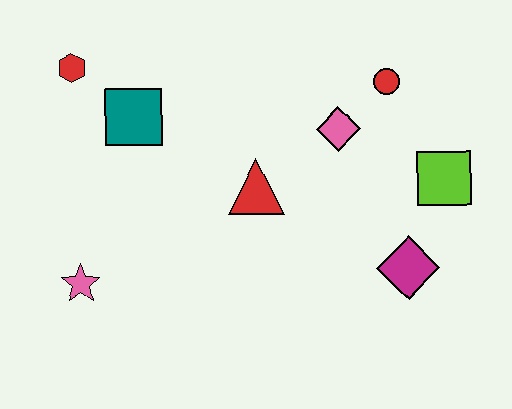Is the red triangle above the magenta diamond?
Yes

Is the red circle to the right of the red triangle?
Yes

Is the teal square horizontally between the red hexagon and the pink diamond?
Yes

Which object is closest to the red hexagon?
The teal square is closest to the red hexagon.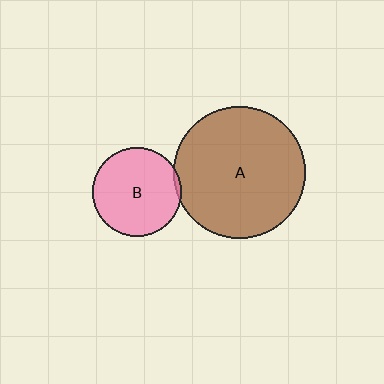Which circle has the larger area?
Circle A (brown).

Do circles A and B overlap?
Yes.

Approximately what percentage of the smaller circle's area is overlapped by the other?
Approximately 5%.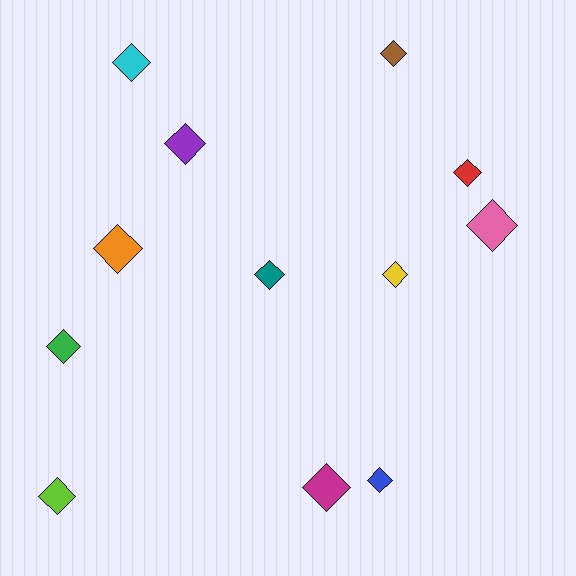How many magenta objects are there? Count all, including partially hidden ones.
There is 1 magenta object.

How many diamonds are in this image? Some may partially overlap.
There are 12 diamonds.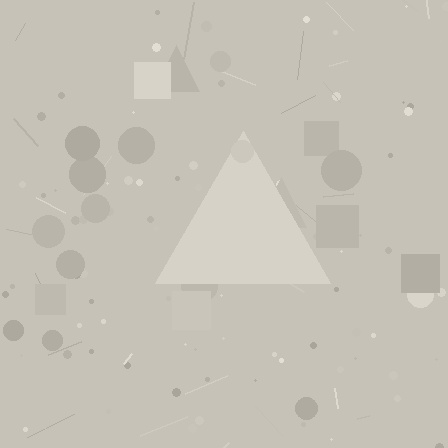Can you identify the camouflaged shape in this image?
The camouflaged shape is a triangle.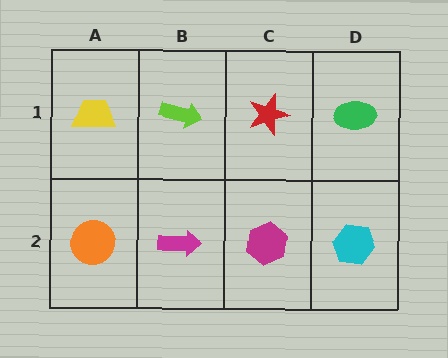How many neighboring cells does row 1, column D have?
2.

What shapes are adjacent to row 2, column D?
A green ellipse (row 1, column D), a magenta hexagon (row 2, column C).